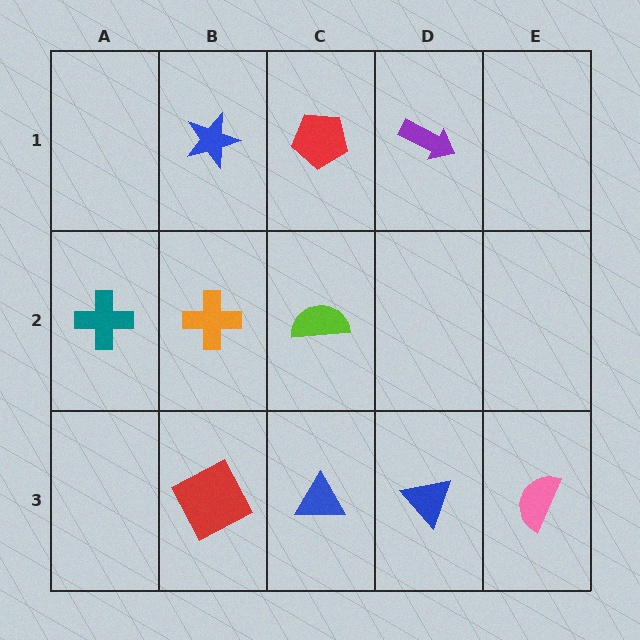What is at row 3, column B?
A red square.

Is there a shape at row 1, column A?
No, that cell is empty.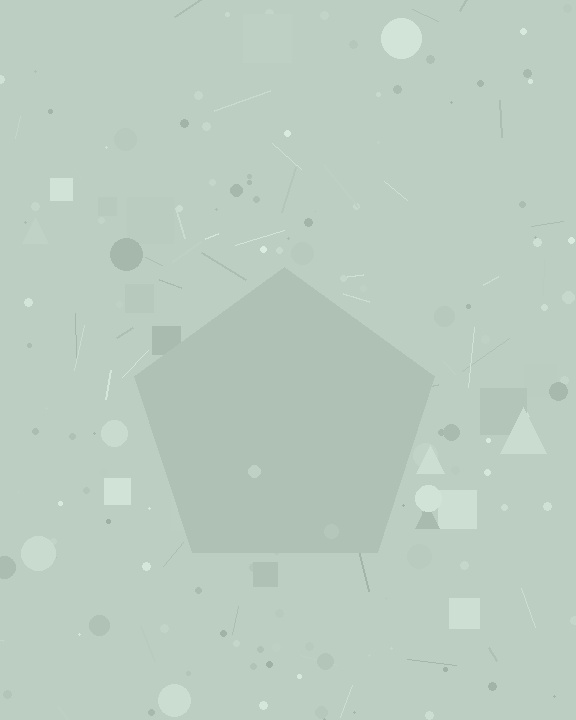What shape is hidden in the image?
A pentagon is hidden in the image.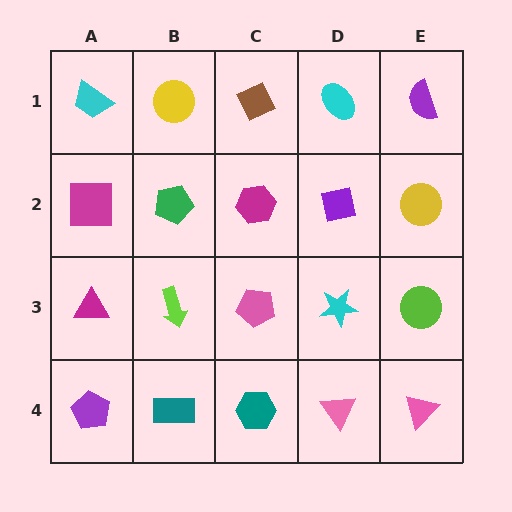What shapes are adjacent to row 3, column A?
A magenta square (row 2, column A), a purple pentagon (row 4, column A), a lime arrow (row 3, column B).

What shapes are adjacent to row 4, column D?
A cyan star (row 3, column D), a teal hexagon (row 4, column C), a pink triangle (row 4, column E).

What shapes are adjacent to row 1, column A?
A magenta square (row 2, column A), a yellow circle (row 1, column B).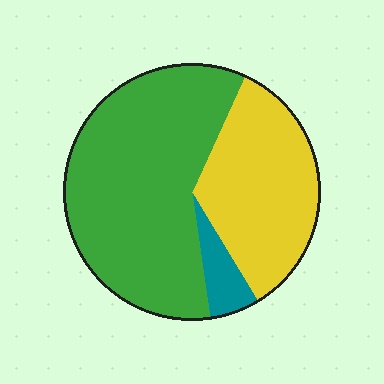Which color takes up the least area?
Teal, at roughly 5%.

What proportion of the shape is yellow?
Yellow takes up between a quarter and a half of the shape.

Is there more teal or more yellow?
Yellow.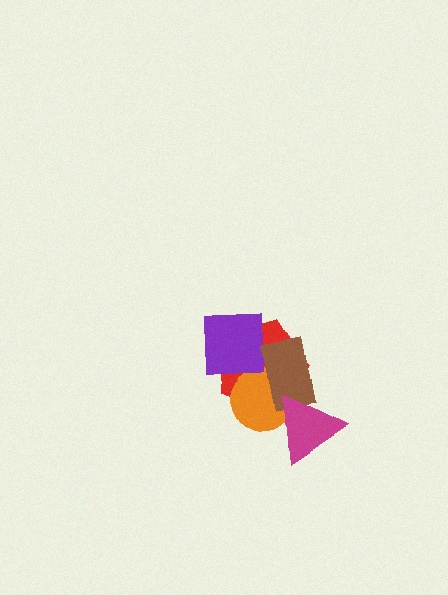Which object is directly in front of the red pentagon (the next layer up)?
The orange circle is directly in front of the red pentagon.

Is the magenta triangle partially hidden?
No, no other shape covers it.